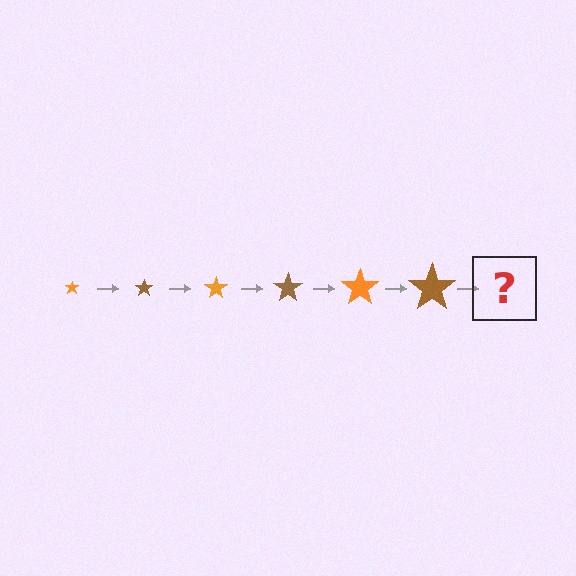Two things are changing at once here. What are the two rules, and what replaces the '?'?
The two rules are that the star grows larger each step and the color cycles through orange and brown. The '?' should be an orange star, larger than the previous one.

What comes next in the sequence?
The next element should be an orange star, larger than the previous one.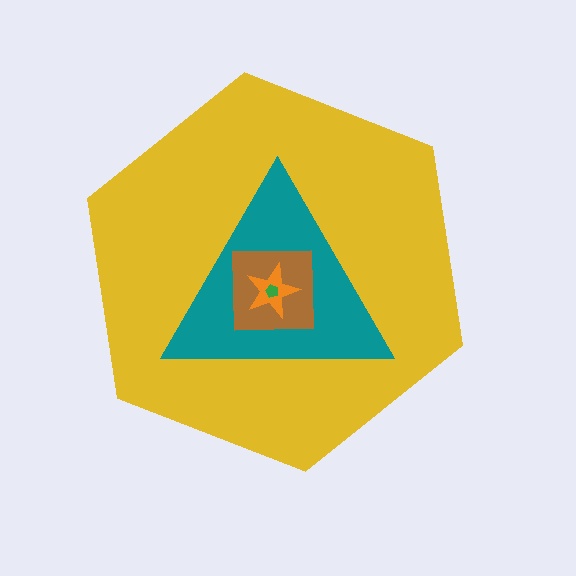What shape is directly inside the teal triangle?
The brown square.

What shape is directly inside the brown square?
The orange star.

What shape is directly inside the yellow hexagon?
The teal triangle.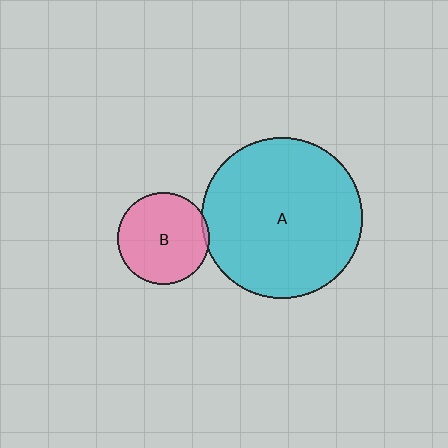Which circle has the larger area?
Circle A (cyan).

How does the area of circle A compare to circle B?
Approximately 3.1 times.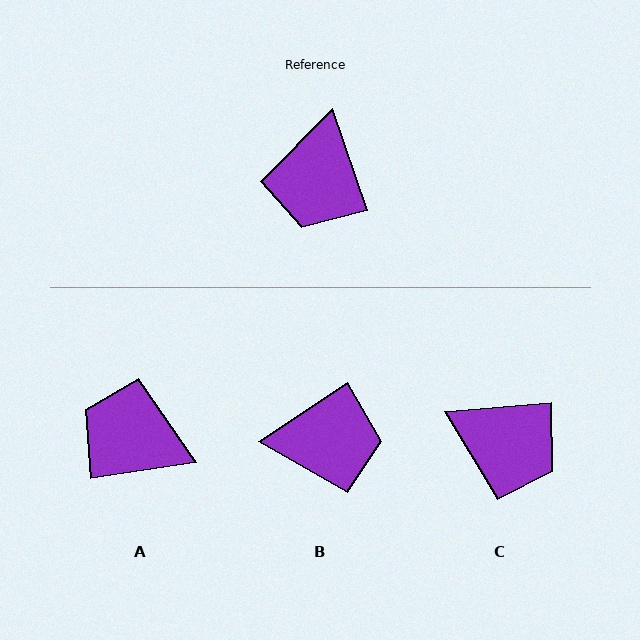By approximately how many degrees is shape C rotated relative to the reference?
Approximately 76 degrees counter-clockwise.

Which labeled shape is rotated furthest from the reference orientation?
B, about 105 degrees away.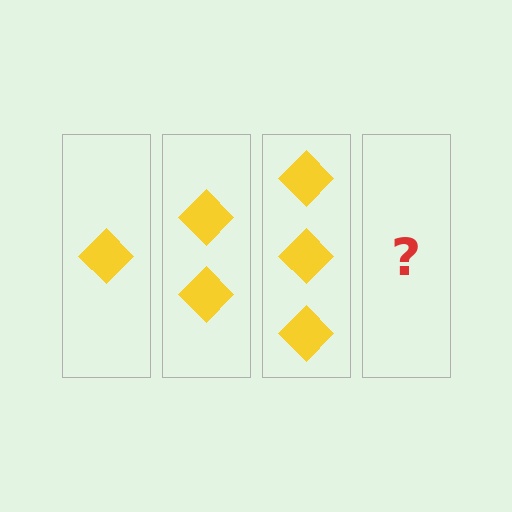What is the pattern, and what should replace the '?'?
The pattern is that each step adds one more diamond. The '?' should be 4 diamonds.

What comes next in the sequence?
The next element should be 4 diamonds.